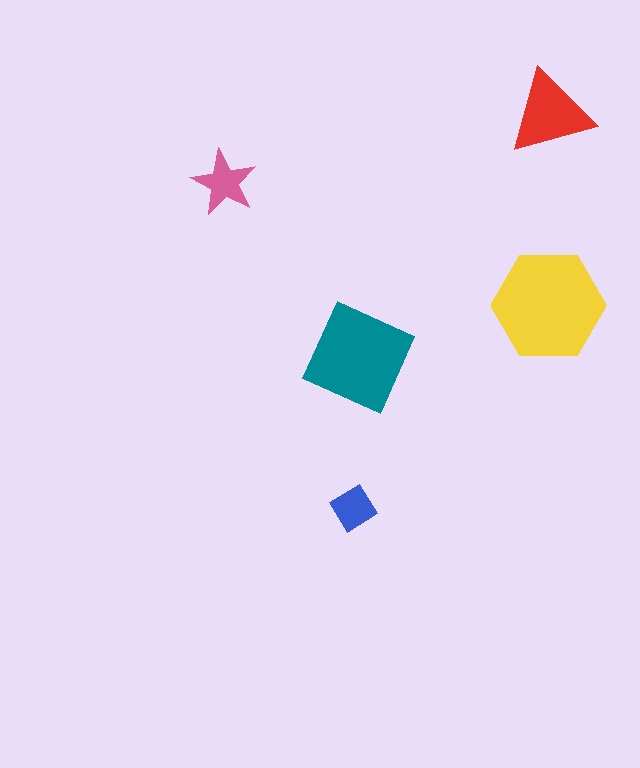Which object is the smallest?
The blue diamond.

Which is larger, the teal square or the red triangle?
The teal square.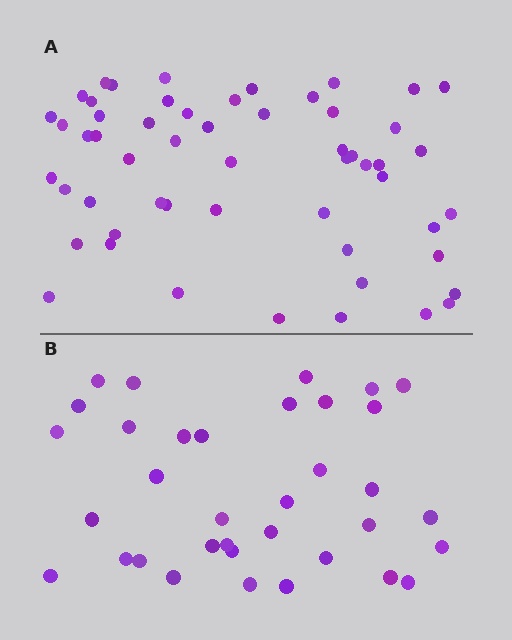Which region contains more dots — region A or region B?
Region A (the top region) has more dots.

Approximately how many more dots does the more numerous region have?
Region A has approximately 20 more dots than region B.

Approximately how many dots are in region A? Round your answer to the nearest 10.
About 60 dots. (The exact count is 55, which rounds to 60.)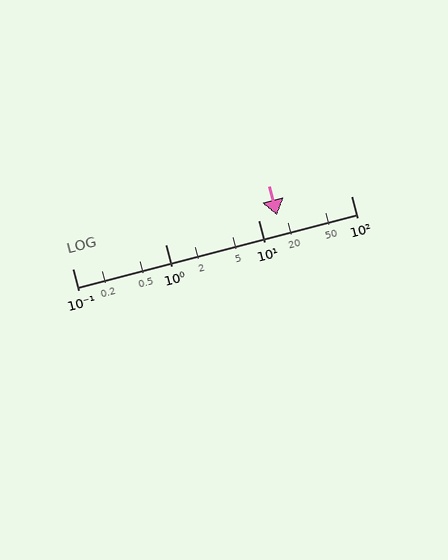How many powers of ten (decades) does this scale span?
The scale spans 3 decades, from 0.1 to 100.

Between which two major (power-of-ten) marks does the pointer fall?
The pointer is between 10 and 100.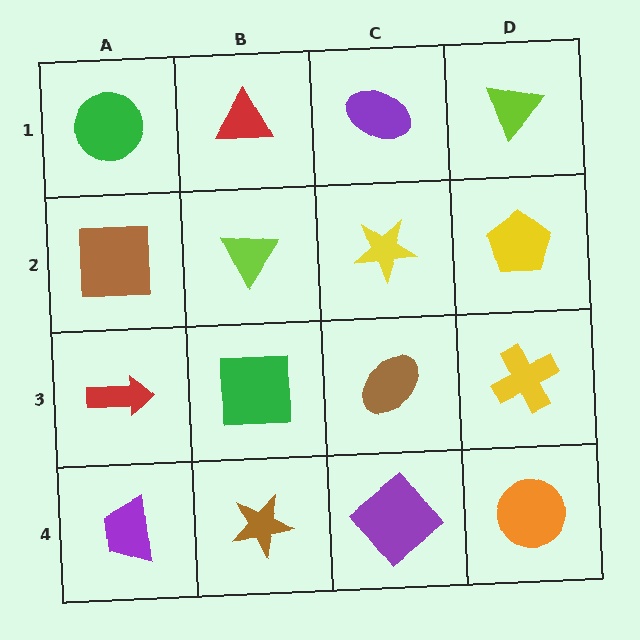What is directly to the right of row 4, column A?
A brown star.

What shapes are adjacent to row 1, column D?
A yellow pentagon (row 2, column D), a purple ellipse (row 1, column C).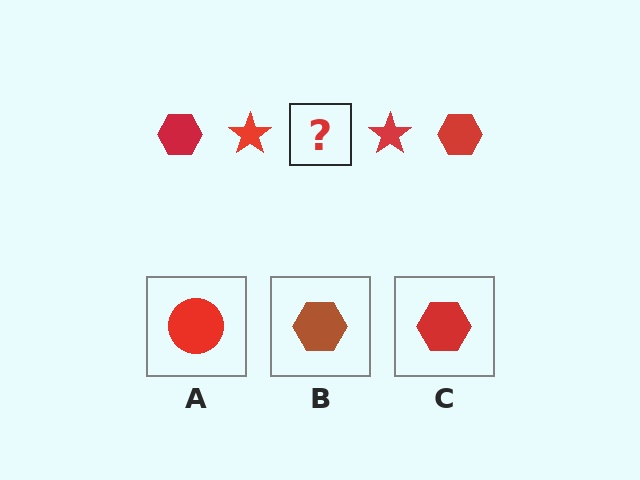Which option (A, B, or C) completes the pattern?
C.